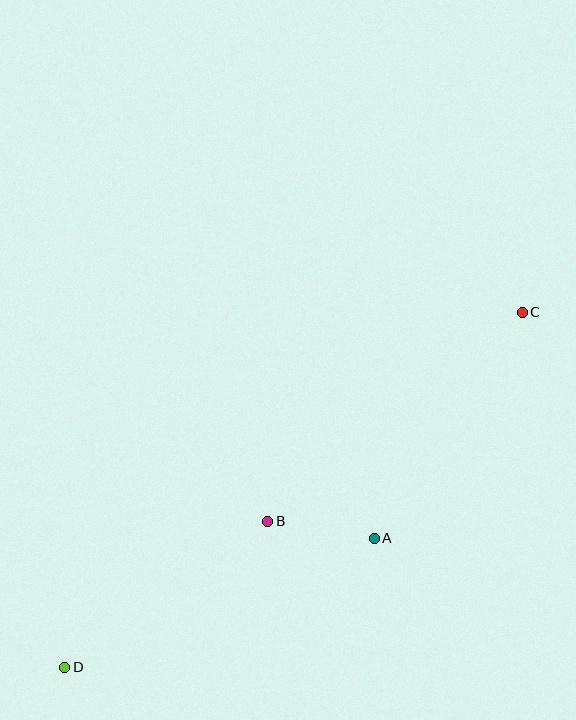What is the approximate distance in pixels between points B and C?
The distance between B and C is approximately 329 pixels.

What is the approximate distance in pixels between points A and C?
The distance between A and C is approximately 270 pixels.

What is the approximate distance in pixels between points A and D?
The distance between A and D is approximately 335 pixels.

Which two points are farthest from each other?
Points C and D are farthest from each other.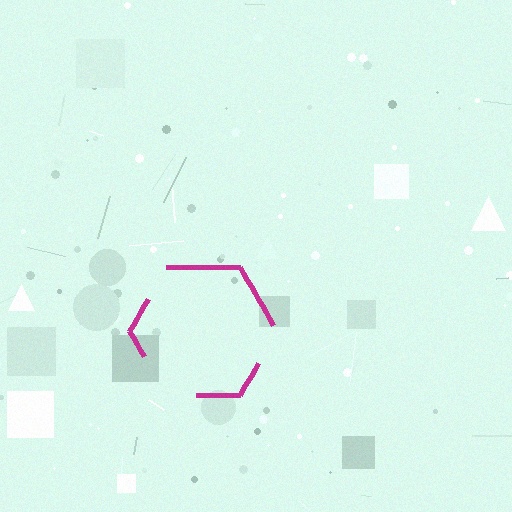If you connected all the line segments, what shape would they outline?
They would outline a hexagon.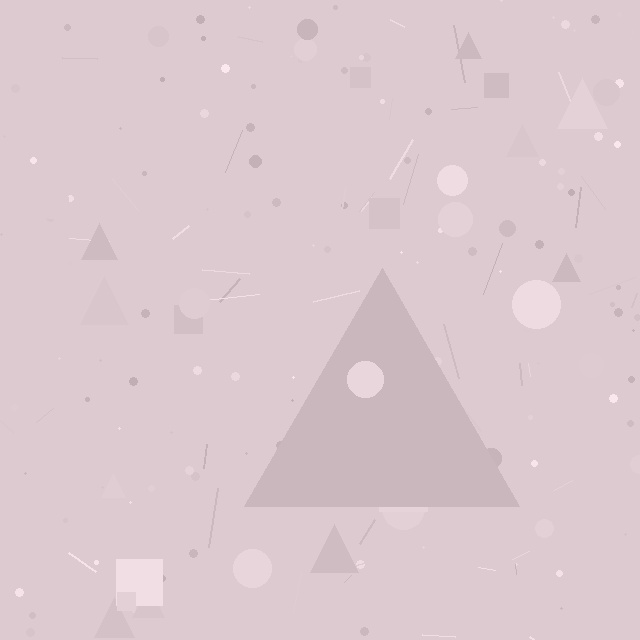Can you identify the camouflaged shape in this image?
The camouflaged shape is a triangle.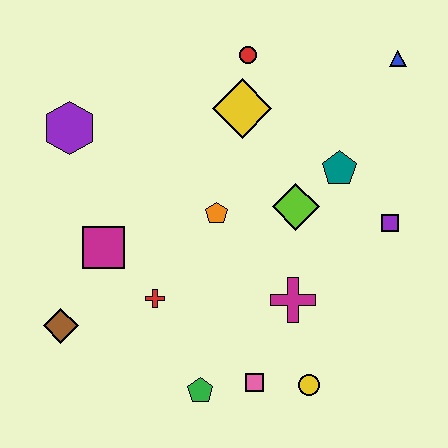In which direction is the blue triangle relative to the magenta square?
The blue triangle is to the right of the magenta square.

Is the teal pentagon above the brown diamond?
Yes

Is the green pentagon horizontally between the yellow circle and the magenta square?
Yes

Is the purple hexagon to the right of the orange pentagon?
No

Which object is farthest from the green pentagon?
The blue triangle is farthest from the green pentagon.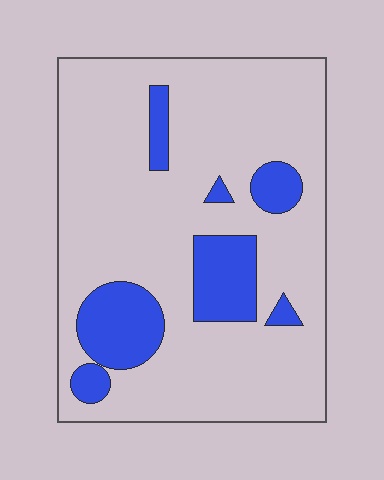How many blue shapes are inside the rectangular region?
7.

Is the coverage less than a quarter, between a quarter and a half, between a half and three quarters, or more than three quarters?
Less than a quarter.